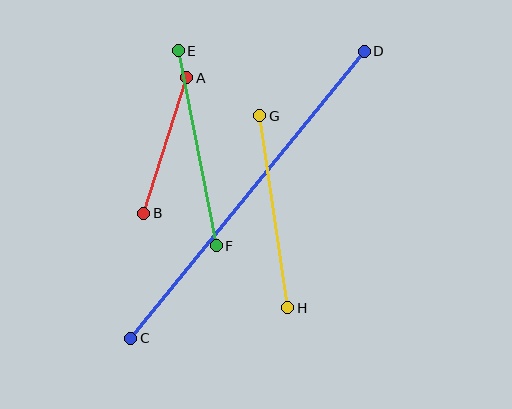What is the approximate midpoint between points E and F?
The midpoint is at approximately (197, 148) pixels.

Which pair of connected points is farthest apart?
Points C and D are farthest apart.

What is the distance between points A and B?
The distance is approximately 142 pixels.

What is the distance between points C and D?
The distance is approximately 370 pixels.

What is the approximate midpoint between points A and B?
The midpoint is at approximately (165, 145) pixels.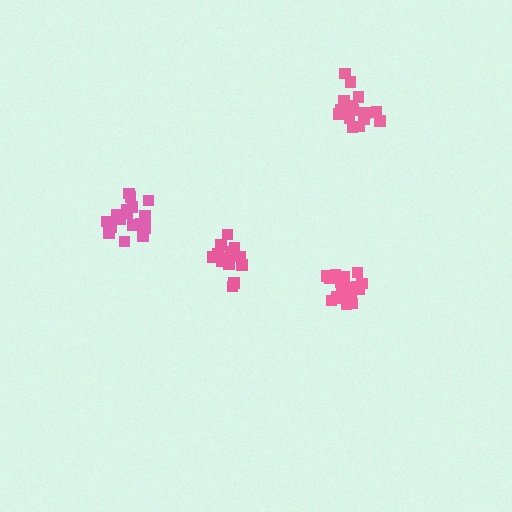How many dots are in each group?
Group 1: 16 dots, Group 2: 14 dots, Group 3: 19 dots, Group 4: 18 dots (67 total).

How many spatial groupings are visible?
There are 4 spatial groupings.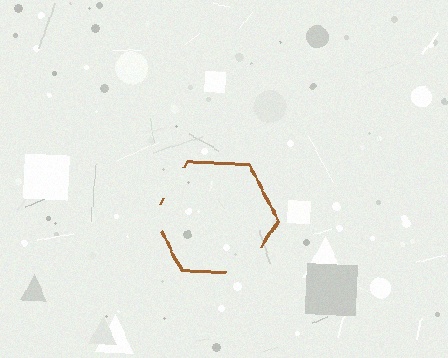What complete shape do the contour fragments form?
The contour fragments form a hexagon.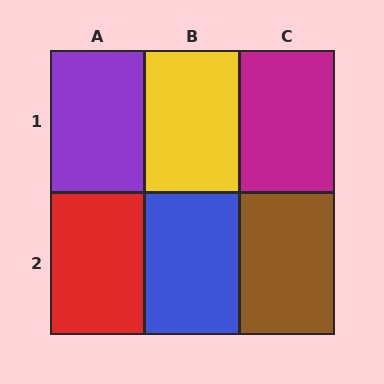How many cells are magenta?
1 cell is magenta.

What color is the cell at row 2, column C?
Brown.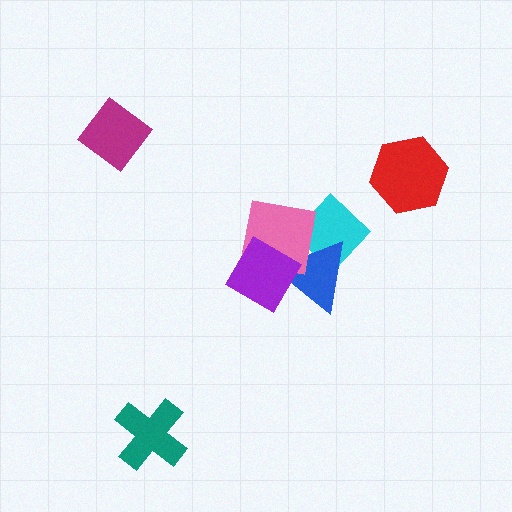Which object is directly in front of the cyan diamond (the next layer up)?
The blue triangle is directly in front of the cyan diamond.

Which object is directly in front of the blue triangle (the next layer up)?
The pink square is directly in front of the blue triangle.